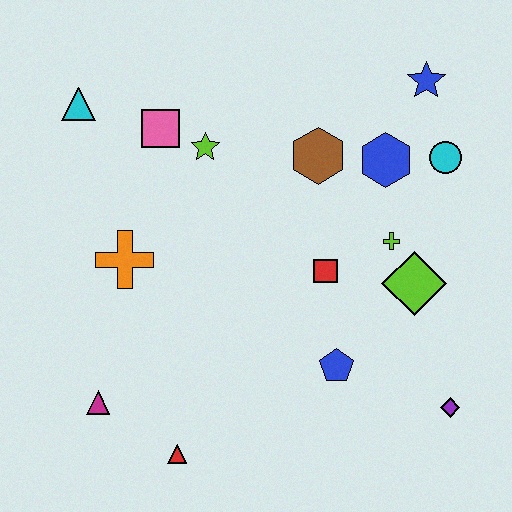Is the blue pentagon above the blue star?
No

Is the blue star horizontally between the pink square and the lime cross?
No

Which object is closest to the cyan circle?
The blue hexagon is closest to the cyan circle.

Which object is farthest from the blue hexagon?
The magenta triangle is farthest from the blue hexagon.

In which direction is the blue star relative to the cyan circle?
The blue star is above the cyan circle.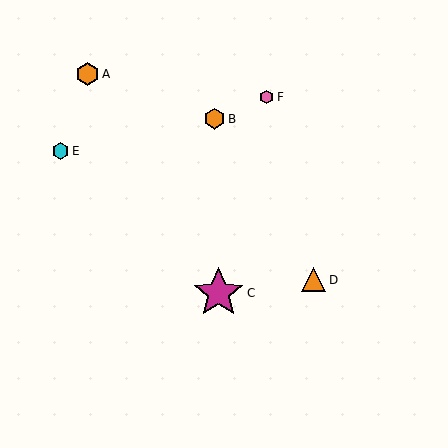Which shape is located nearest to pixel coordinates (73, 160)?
The cyan hexagon (labeled E) at (61, 151) is nearest to that location.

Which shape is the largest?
The magenta star (labeled C) is the largest.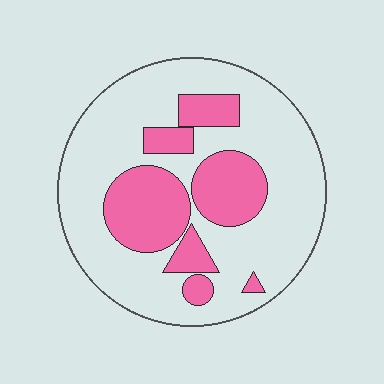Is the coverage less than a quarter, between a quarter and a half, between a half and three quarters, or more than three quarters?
Between a quarter and a half.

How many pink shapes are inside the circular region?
7.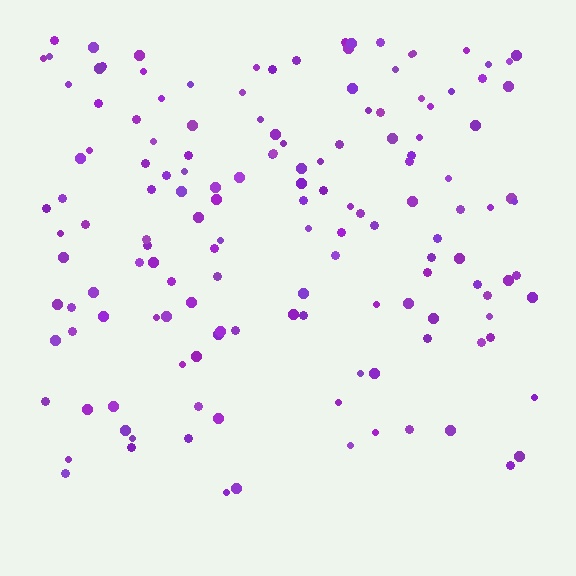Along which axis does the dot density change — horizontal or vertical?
Vertical.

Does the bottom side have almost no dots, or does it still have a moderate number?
Still a moderate number, just noticeably fewer than the top.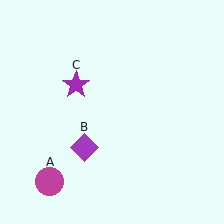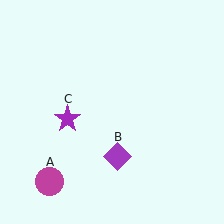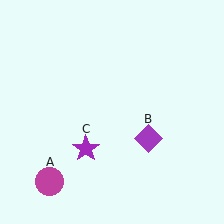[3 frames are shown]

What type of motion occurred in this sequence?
The purple diamond (object B), purple star (object C) rotated counterclockwise around the center of the scene.